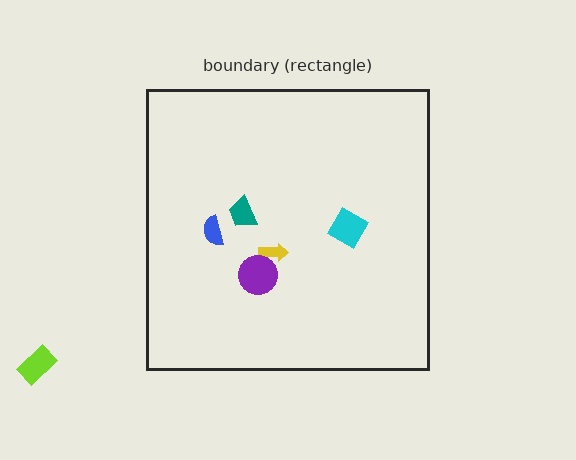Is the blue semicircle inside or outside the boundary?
Inside.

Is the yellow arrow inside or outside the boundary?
Inside.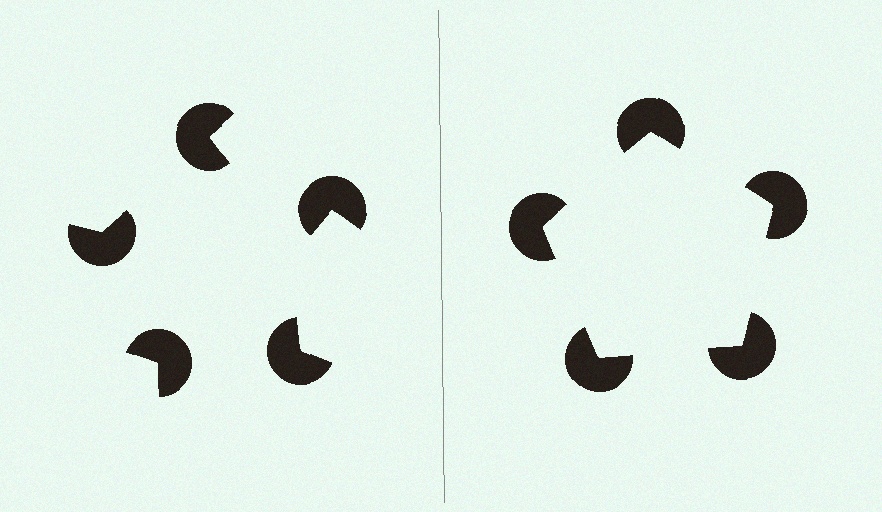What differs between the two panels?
The pac-man discs are positioned identically on both sides; only the wedge orientations differ. On the right they align to a pentagon; on the left they are misaligned.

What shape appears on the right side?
An illusory pentagon.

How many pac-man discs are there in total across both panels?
10 — 5 on each side.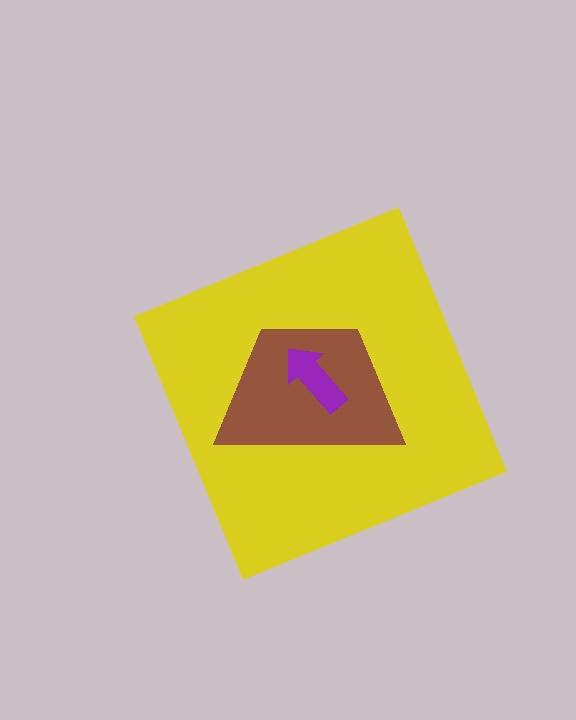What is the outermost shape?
The yellow diamond.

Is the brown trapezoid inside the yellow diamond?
Yes.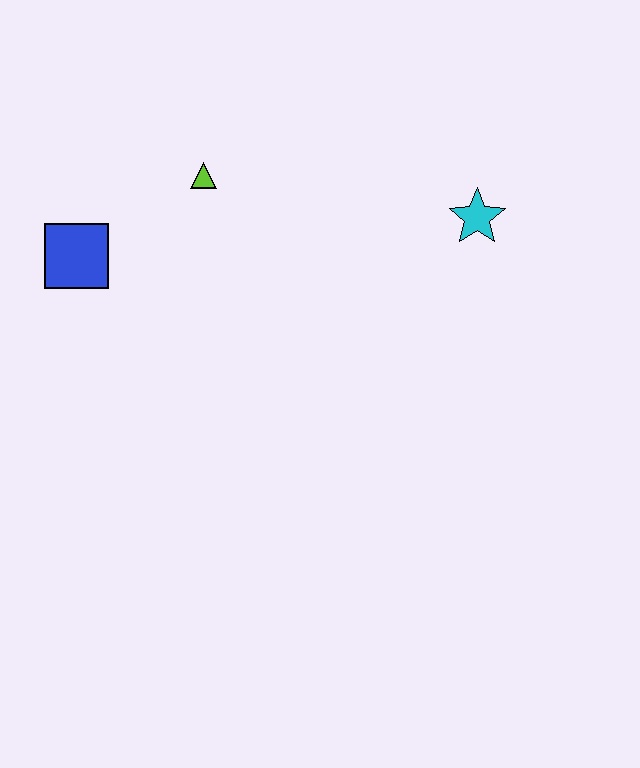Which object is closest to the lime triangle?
The blue square is closest to the lime triangle.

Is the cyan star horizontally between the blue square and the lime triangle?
No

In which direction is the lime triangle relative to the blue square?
The lime triangle is to the right of the blue square.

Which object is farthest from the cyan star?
The blue square is farthest from the cyan star.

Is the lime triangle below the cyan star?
No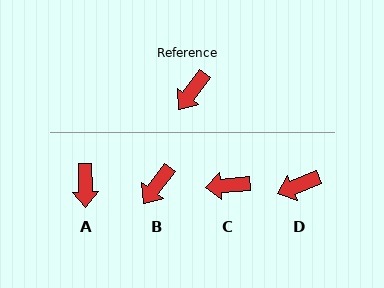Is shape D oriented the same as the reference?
No, it is off by about 32 degrees.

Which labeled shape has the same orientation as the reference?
B.